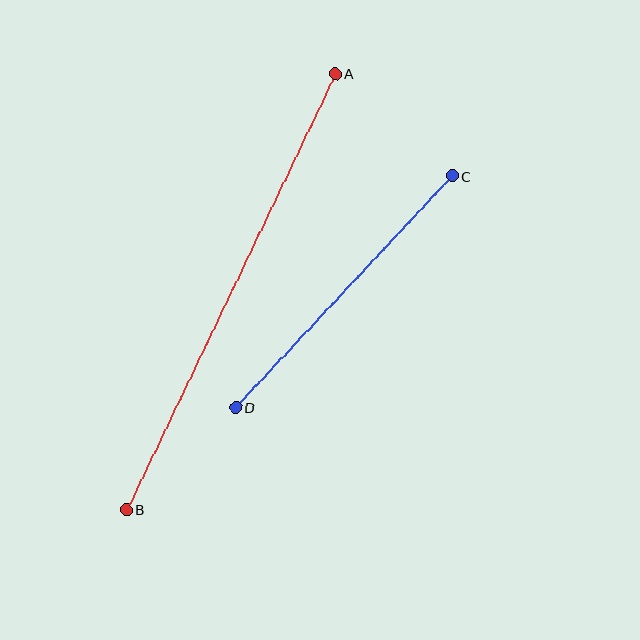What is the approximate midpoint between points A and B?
The midpoint is at approximately (231, 292) pixels.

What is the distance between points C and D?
The distance is approximately 317 pixels.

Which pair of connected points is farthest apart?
Points A and B are farthest apart.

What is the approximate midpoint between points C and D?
The midpoint is at approximately (344, 292) pixels.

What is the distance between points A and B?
The distance is approximately 483 pixels.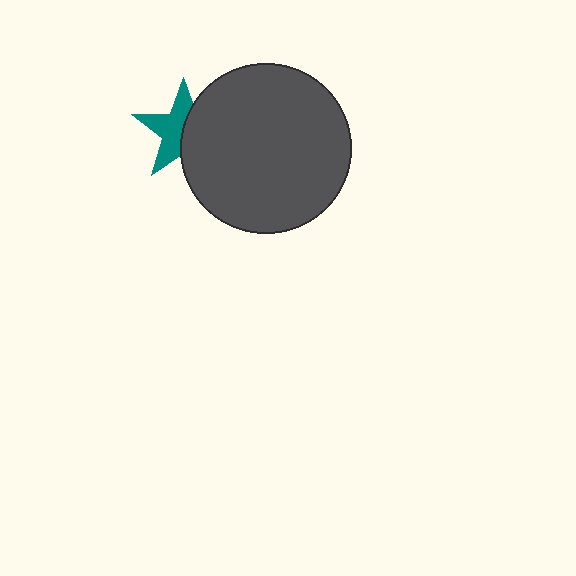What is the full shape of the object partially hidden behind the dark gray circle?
The partially hidden object is a teal star.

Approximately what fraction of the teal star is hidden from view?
Roughly 46% of the teal star is hidden behind the dark gray circle.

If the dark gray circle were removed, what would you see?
You would see the complete teal star.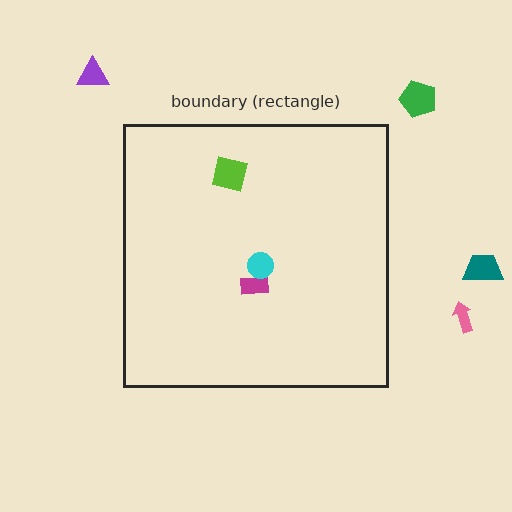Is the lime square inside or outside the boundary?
Inside.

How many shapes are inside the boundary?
3 inside, 4 outside.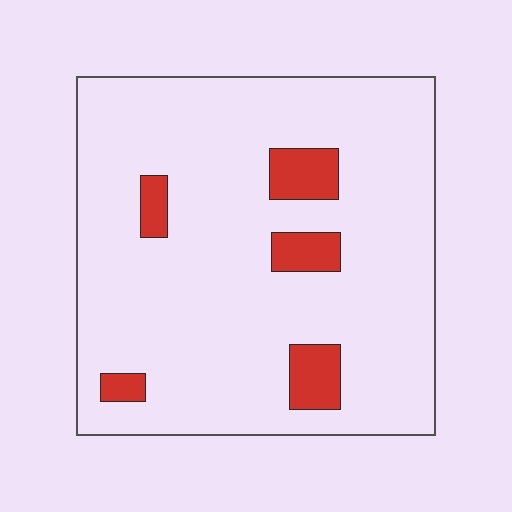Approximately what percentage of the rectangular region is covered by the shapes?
Approximately 10%.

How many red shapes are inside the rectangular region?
5.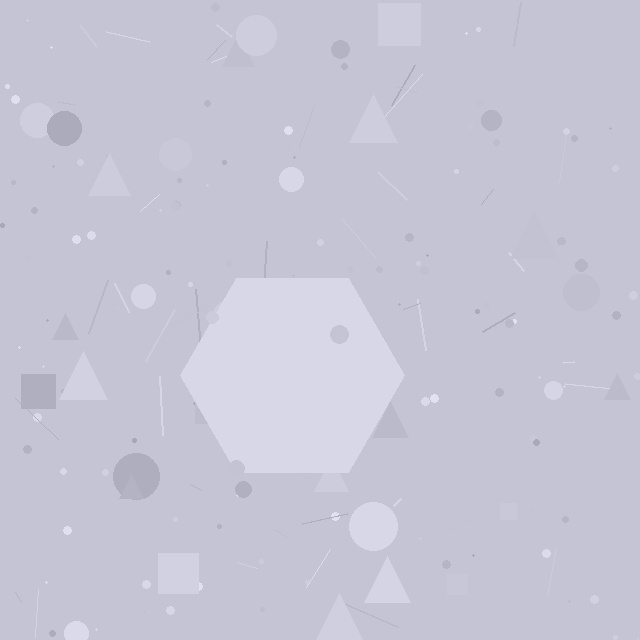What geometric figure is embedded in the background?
A hexagon is embedded in the background.